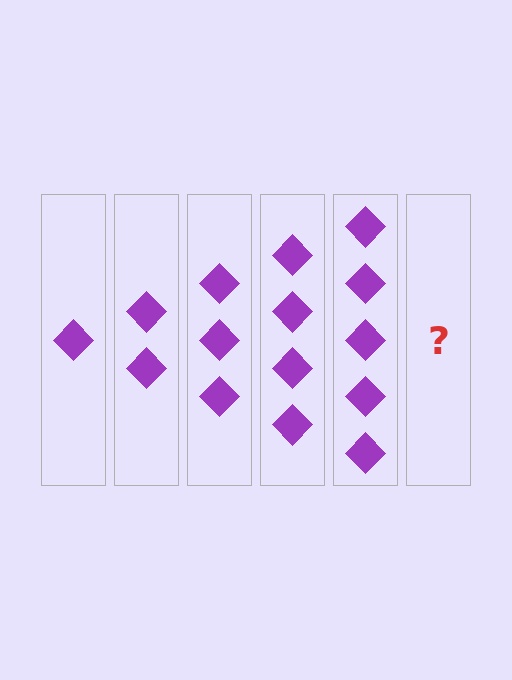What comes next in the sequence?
The next element should be 6 diamonds.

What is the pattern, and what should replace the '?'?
The pattern is that each step adds one more diamond. The '?' should be 6 diamonds.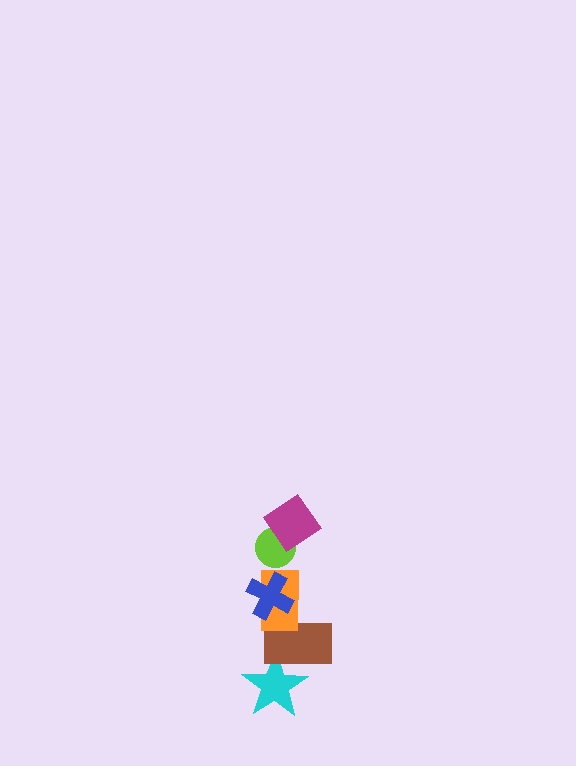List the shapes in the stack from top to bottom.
From top to bottom: the magenta diamond, the lime circle, the blue cross, the orange rectangle, the brown rectangle, the cyan star.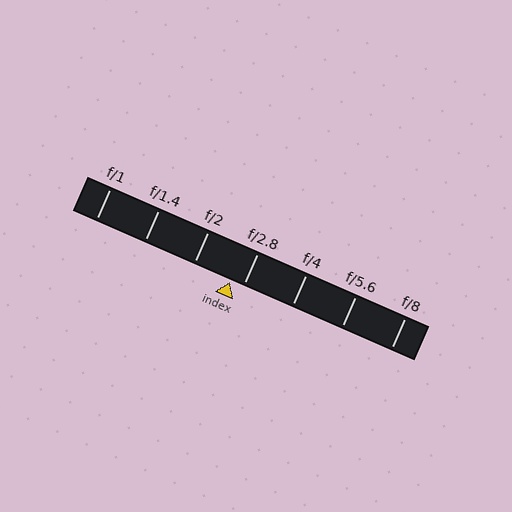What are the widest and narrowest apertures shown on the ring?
The widest aperture shown is f/1 and the narrowest is f/8.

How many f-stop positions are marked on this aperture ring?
There are 7 f-stop positions marked.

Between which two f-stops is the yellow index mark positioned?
The index mark is between f/2 and f/2.8.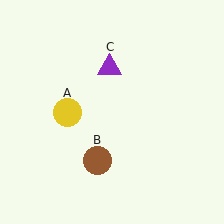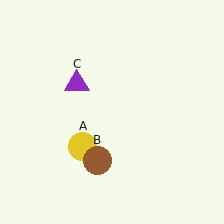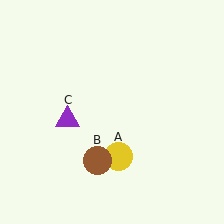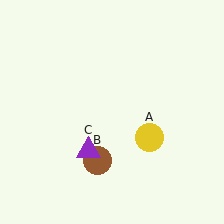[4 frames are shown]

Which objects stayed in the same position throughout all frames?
Brown circle (object B) remained stationary.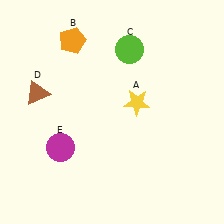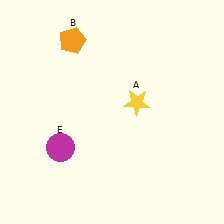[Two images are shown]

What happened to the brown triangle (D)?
The brown triangle (D) was removed in Image 2. It was in the top-left area of Image 1.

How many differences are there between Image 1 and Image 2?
There are 2 differences between the two images.